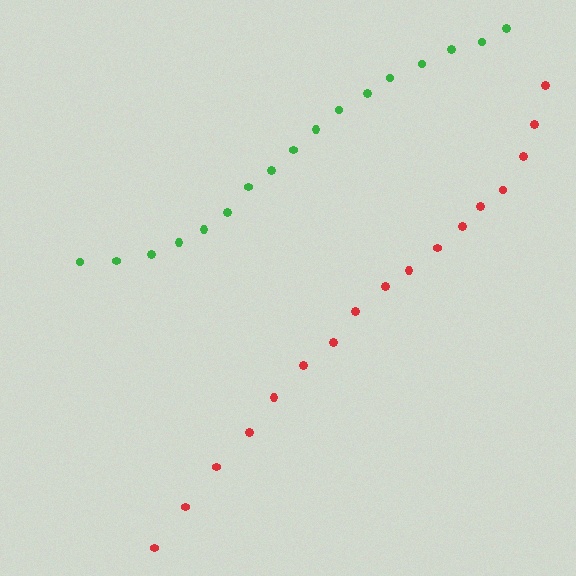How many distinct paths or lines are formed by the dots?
There are 2 distinct paths.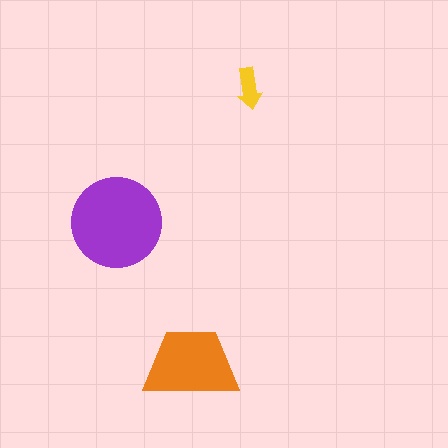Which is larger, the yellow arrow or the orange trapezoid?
The orange trapezoid.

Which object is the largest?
The purple circle.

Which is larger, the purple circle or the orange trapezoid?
The purple circle.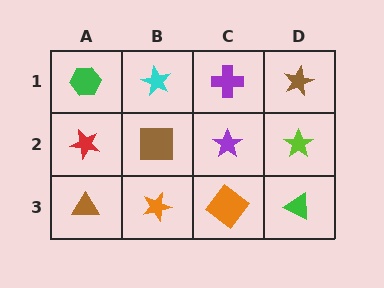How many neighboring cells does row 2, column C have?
4.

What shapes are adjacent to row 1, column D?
A lime star (row 2, column D), a purple cross (row 1, column C).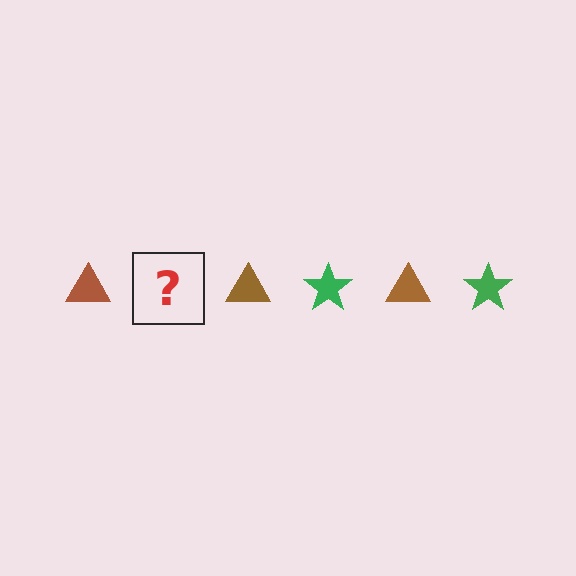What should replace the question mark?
The question mark should be replaced with a green star.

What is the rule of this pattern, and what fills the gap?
The rule is that the pattern alternates between brown triangle and green star. The gap should be filled with a green star.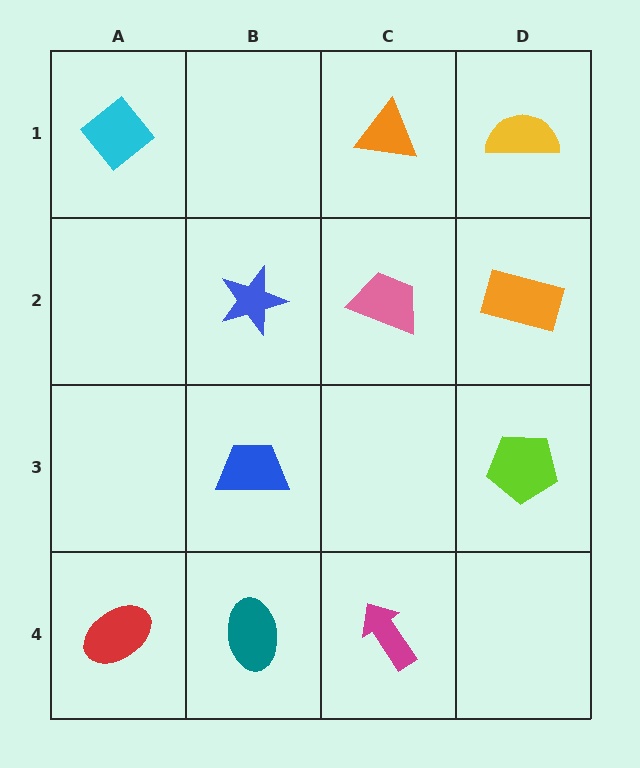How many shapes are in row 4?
3 shapes.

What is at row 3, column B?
A blue trapezoid.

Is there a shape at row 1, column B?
No, that cell is empty.